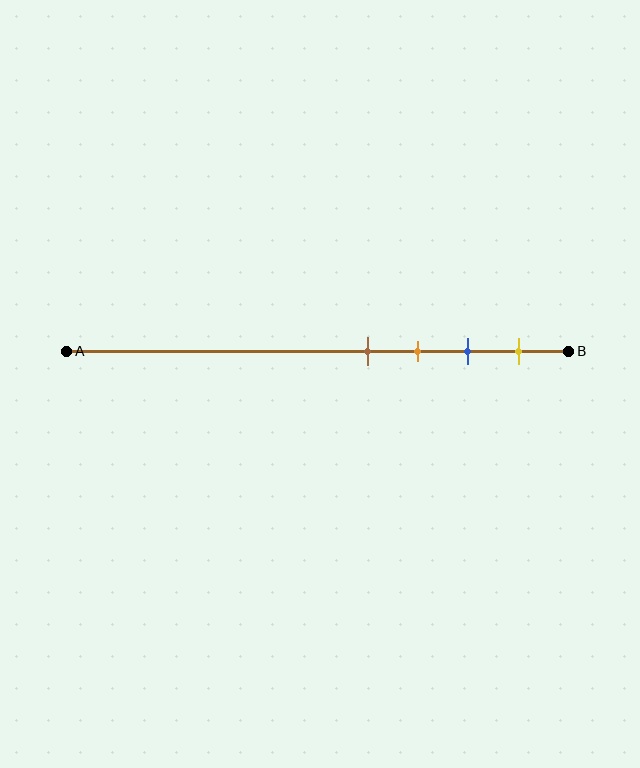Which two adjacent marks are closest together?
The brown and orange marks are the closest adjacent pair.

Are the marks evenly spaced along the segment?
Yes, the marks are approximately evenly spaced.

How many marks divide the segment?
There are 4 marks dividing the segment.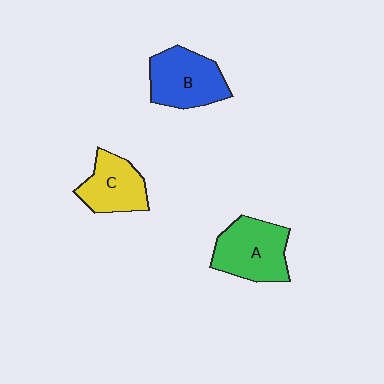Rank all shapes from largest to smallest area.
From largest to smallest: A (green), B (blue), C (yellow).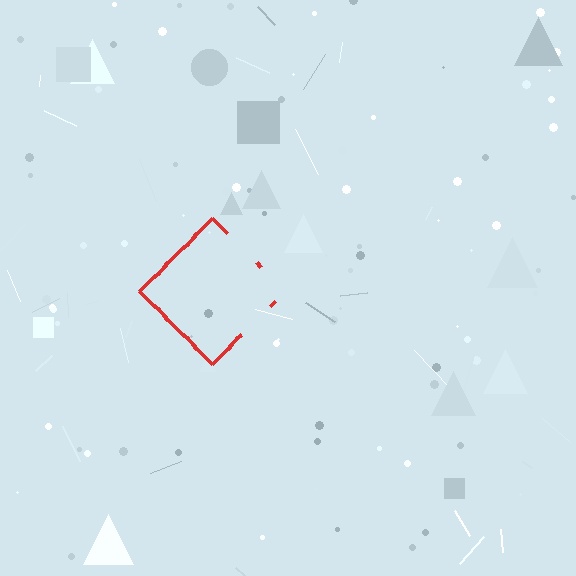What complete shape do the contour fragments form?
The contour fragments form a diamond.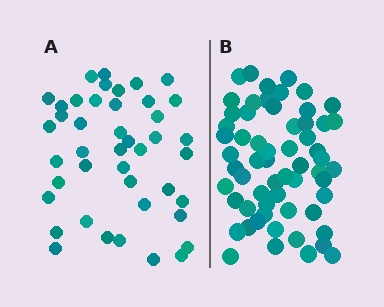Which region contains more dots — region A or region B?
Region B (the right region) has more dots.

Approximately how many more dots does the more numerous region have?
Region B has approximately 15 more dots than region A.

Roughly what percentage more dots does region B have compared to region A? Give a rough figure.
About 40% more.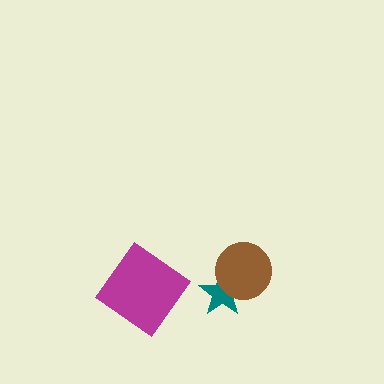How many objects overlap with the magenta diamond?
0 objects overlap with the magenta diamond.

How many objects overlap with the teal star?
1 object overlaps with the teal star.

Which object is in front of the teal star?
The brown circle is in front of the teal star.